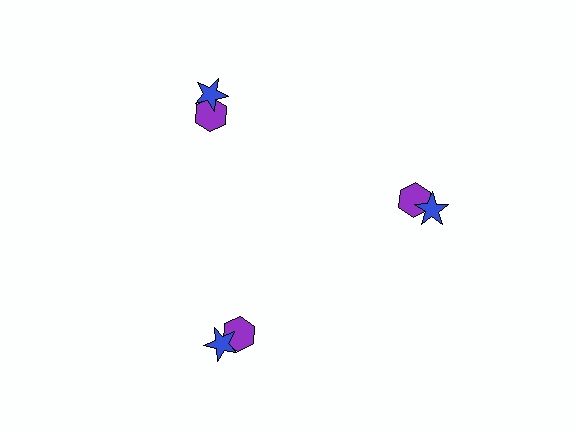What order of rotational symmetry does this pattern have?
This pattern has 3-fold rotational symmetry.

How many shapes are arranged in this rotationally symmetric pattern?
There are 6 shapes, arranged in 3 groups of 2.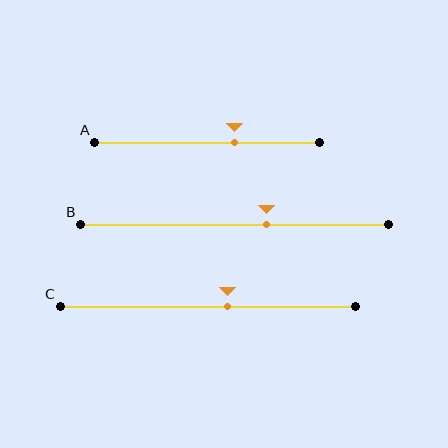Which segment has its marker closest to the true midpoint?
Segment C has its marker closest to the true midpoint.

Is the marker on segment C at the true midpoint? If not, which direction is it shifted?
No, the marker on segment C is shifted to the right by about 7% of the segment length.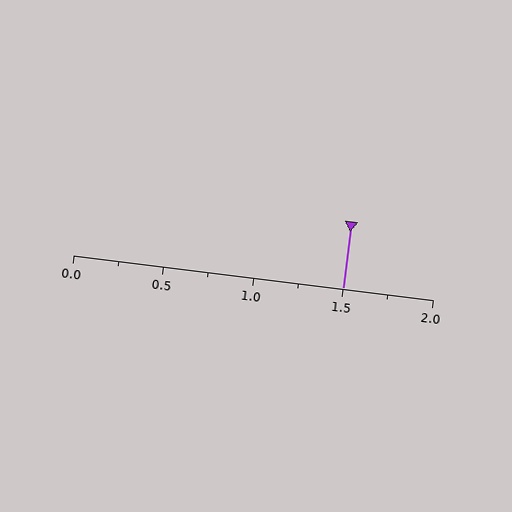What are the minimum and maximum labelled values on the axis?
The axis runs from 0.0 to 2.0.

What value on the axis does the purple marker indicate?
The marker indicates approximately 1.5.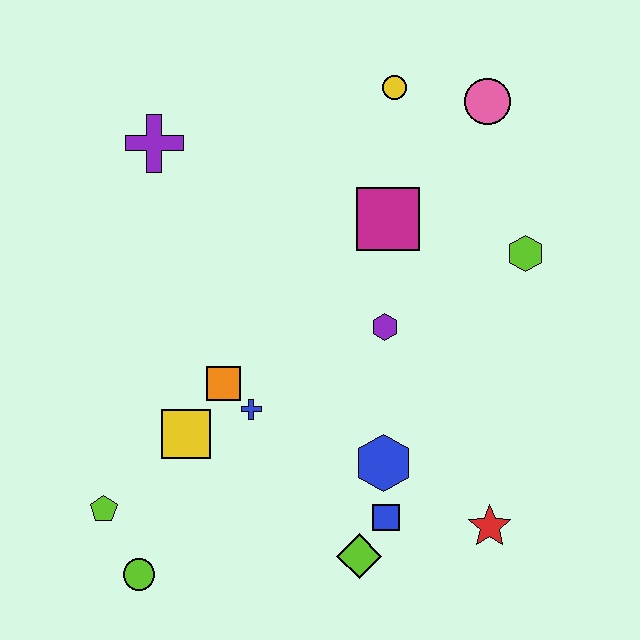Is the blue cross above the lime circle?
Yes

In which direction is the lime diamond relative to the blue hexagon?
The lime diamond is below the blue hexagon.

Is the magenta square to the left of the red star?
Yes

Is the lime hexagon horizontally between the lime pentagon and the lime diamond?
No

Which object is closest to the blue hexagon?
The blue square is closest to the blue hexagon.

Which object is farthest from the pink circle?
The lime circle is farthest from the pink circle.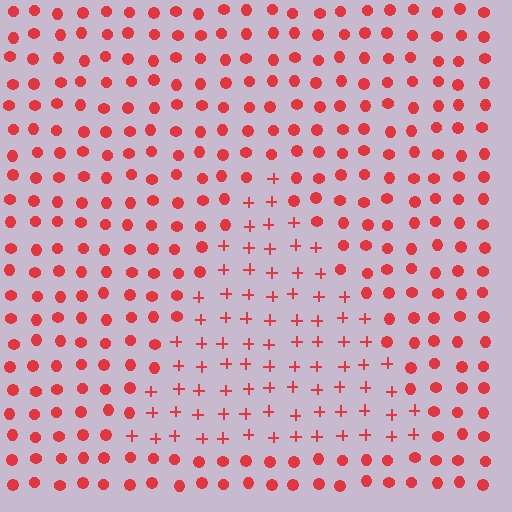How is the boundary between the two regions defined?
The boundary is defined by a change in element shape: plus signs inside vs. circles outside. All elements share the same color and spacing.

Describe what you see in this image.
The image is filled with small red elements arranged in a uniform grid. A triangle-shaped region contains plus signs, while the surrounding area contains circles. The boundary is defined purely by the change in element shape.